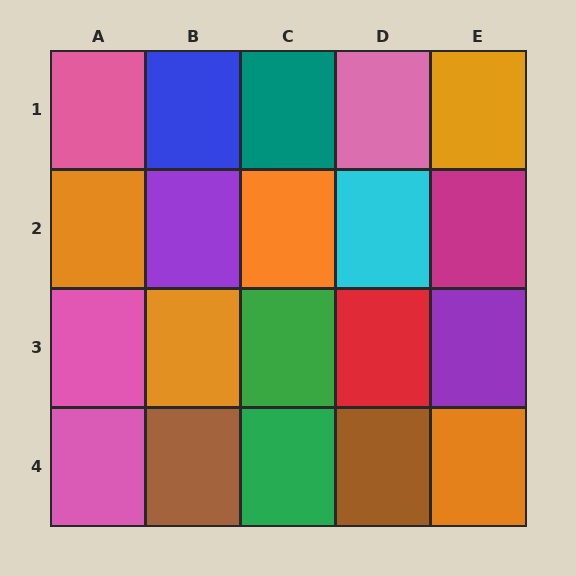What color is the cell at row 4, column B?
Brown.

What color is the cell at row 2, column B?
Purple.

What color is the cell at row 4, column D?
Brown.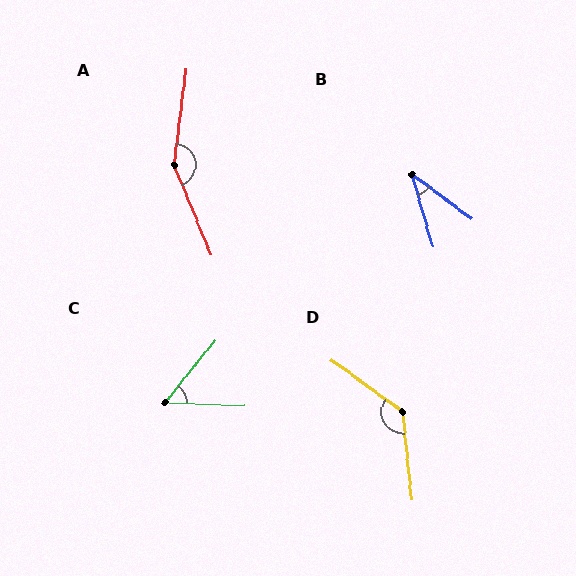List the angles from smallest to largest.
B (37°), C (52°), D (133°), A (150°).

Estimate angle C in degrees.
Approximately 52 degrees.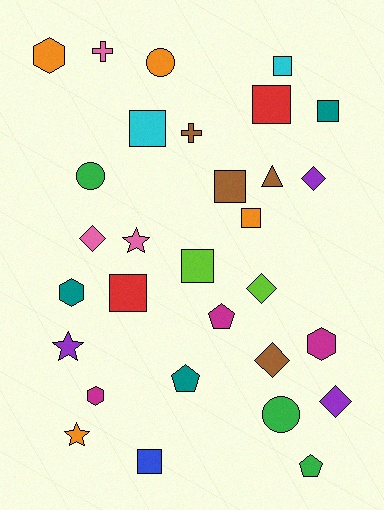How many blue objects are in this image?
There is 1 blue object.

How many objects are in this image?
There are 30 objects.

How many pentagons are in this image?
There are 3 pentagons.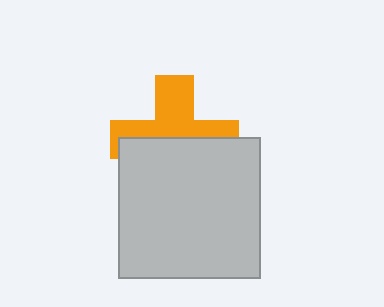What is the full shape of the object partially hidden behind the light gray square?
The partially hidden object is an orange cross.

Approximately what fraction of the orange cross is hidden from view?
Roughly 51% of the orange cross is hidden behind the light gray square.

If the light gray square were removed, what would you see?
You would see the complete orange cross.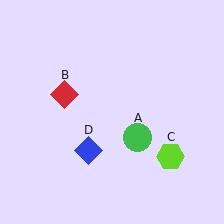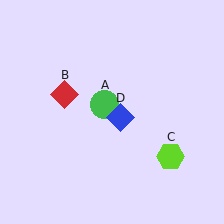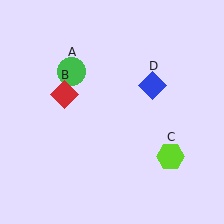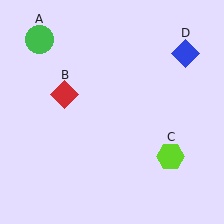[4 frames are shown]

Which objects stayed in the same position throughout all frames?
Red diamond (object B) and lime hexagon (object C) remained stationary.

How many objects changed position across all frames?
2 objects changed position: green circle (object A), blue diamond (object D).